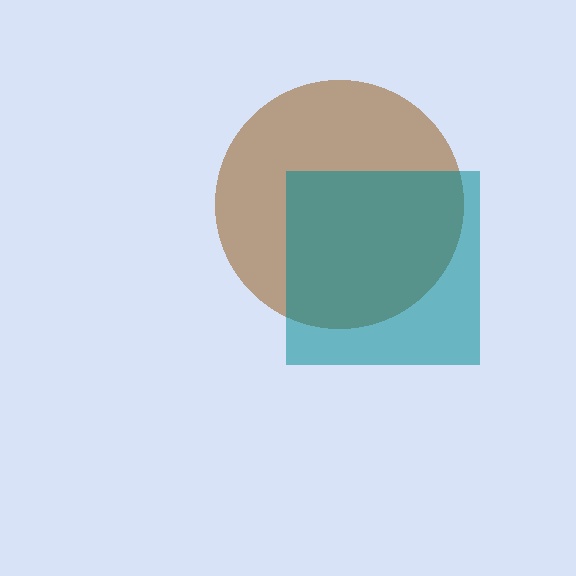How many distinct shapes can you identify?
There are 2 distinct shapes: a brown circle, a teal square.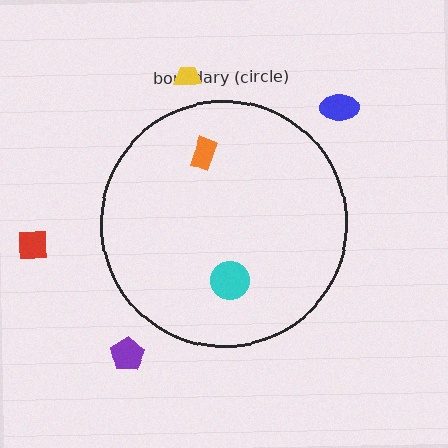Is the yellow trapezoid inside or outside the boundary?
Outside.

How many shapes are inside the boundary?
2 inside, 4 outside.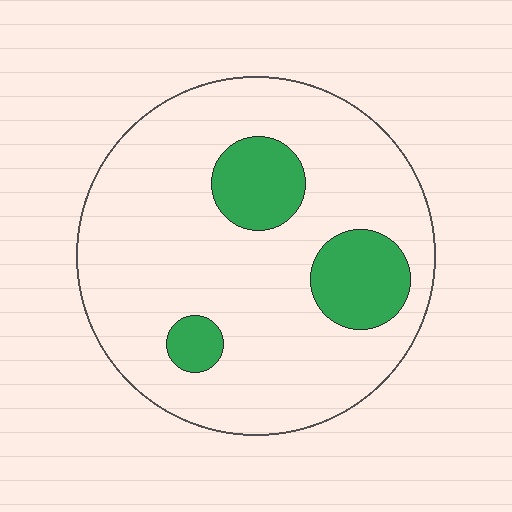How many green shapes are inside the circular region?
3.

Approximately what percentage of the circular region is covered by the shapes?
Approximately 15%.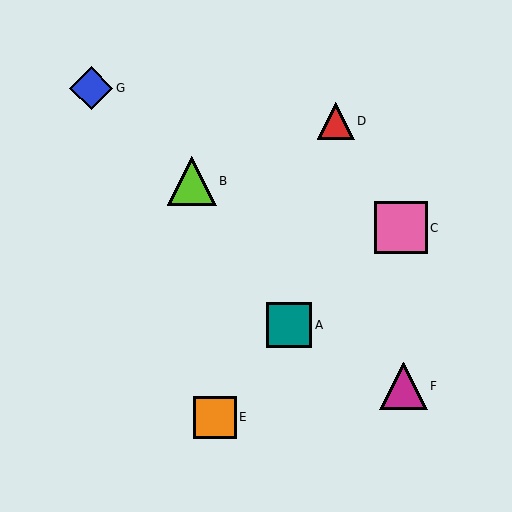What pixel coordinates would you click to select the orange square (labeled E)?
Click at (215, 417) to select the orange square E.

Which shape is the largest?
The pink square (labeled C) is the largest.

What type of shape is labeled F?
Shape F is a magenta triangle.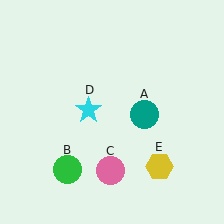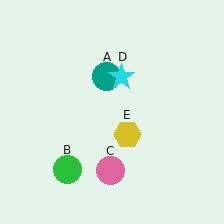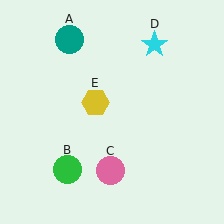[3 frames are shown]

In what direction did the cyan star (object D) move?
The cyan star (object D) moved up and to the right.